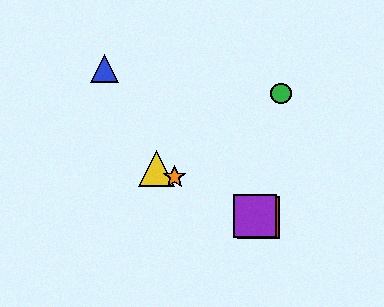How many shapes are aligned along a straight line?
4 shapes (the red square, the yellow triangle, the purple square, the orange star) are aligned along a straight line.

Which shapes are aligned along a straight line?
The red square, the yellow triangle, the purple square, the orange star are aligned along a straight line.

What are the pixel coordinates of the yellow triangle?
The yellow triangle is at (156, 168).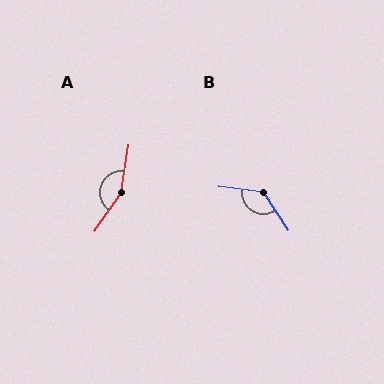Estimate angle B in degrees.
Approximately 130 degrees.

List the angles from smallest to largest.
B (130°), A (154°).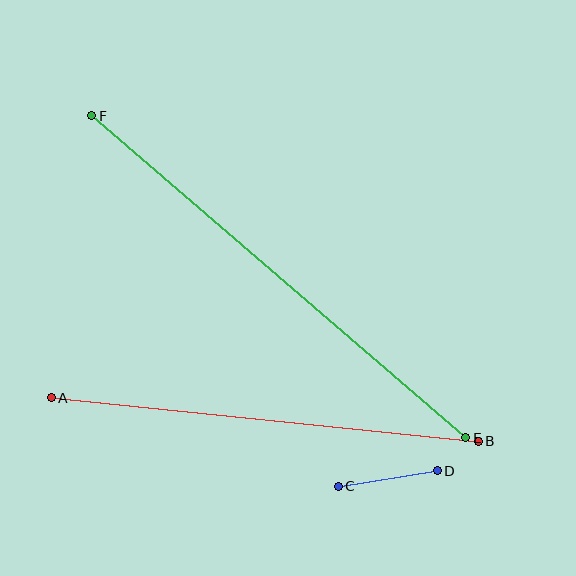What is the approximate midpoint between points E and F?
The midpoint is at approximately (279, 277) pixels.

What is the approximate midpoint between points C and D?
The midpoint is at approximately (388, 479) pixels.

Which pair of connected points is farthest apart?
Points E and F are farthest apart.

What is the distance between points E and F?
The distance is approximately 494 pixels.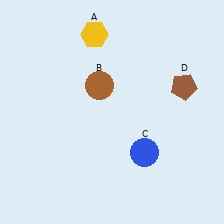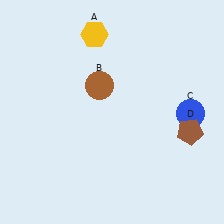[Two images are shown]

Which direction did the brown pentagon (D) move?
The brown pentagon (D) moved down.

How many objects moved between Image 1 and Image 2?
2 objects moved between the two images.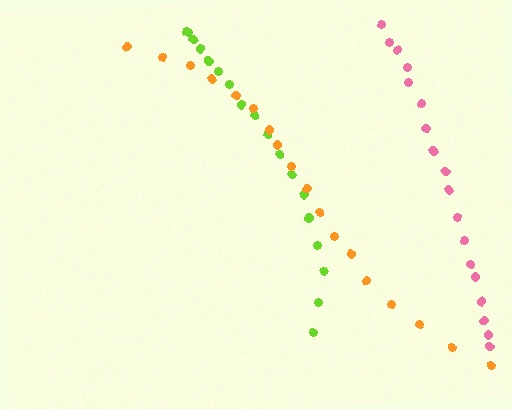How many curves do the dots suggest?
There are 3 distinct paths.